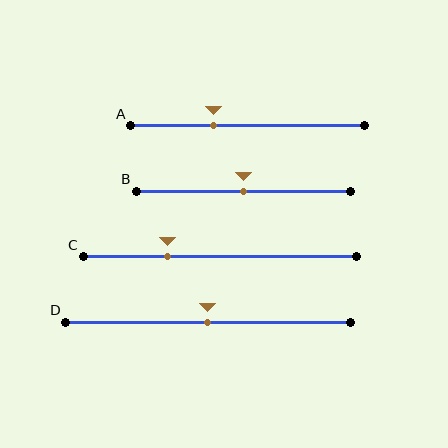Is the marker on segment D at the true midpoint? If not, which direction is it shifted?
Yes, the marker on segment D is at the true midpoint.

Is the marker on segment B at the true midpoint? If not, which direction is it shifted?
Yes, the marker on segment B is at the true midpoint.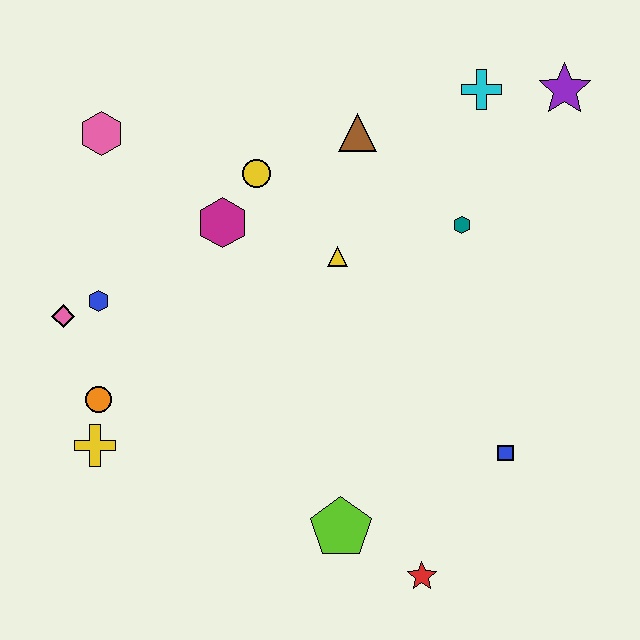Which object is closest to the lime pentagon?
The red star is closest to the lime pentagon.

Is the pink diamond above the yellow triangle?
No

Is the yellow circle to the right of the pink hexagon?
Yes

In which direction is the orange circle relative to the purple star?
The orange circle is to the left of the purple star.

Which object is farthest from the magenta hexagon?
The red star is farthest from the magenta hexagon.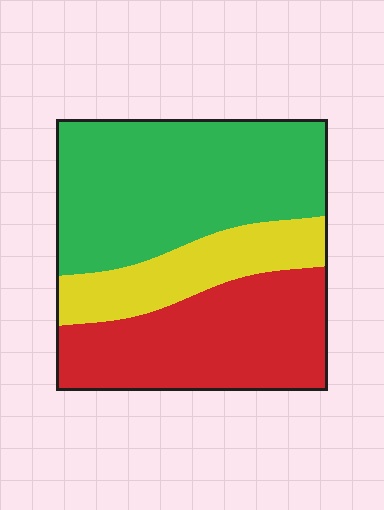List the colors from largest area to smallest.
From largest to smallest: green, red, yellow.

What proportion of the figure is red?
Red takes up about one third (1/3) of the figure.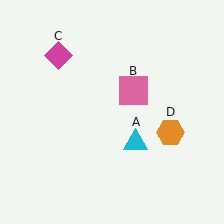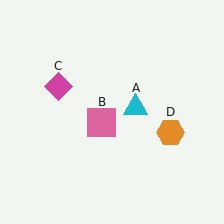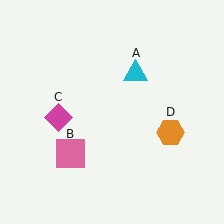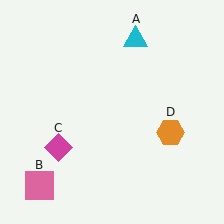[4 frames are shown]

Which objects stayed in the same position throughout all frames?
Orange hexagon (object D) remained stationary.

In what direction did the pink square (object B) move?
The pink square (object B) moved down and to the left.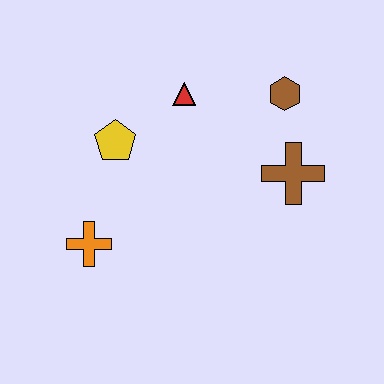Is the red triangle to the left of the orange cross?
No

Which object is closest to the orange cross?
The yellow pentagon is closest to the orange cross.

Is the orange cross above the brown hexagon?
No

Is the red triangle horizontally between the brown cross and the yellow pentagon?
Yes